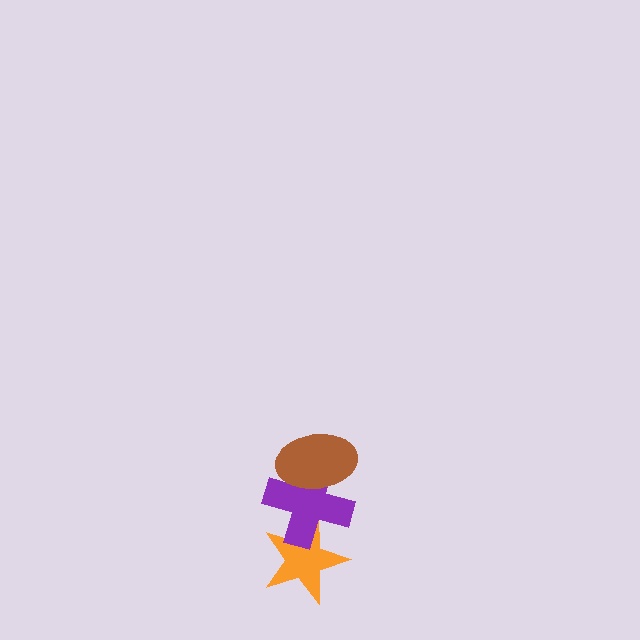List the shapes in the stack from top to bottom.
From top to bottom: the brown ellipse, the purple cross, the orange star.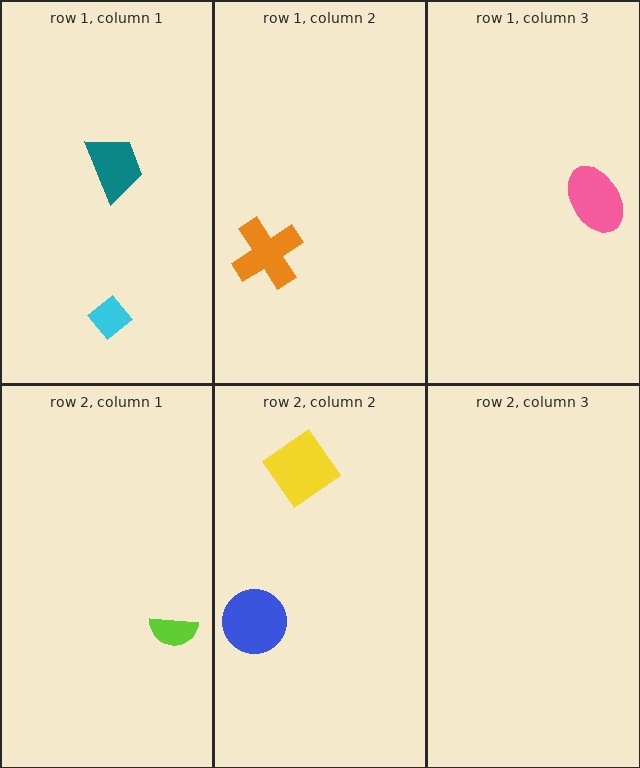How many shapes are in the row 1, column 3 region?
1.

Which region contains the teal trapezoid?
The row 1, column 1 region.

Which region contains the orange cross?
The row 1, column 2 region.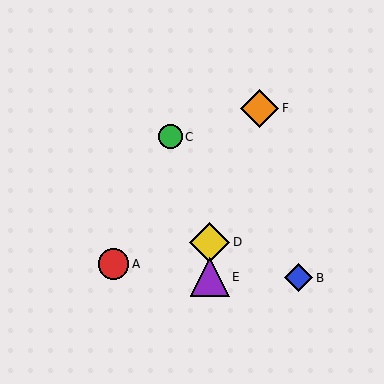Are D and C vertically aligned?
No, D is at x≈210 and C is at x≈170.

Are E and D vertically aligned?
Yes, both are at x≈210.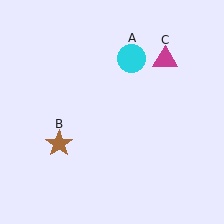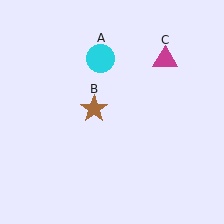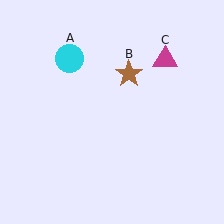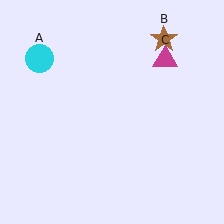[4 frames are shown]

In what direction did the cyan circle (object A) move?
The cyan circle (object A) moved left.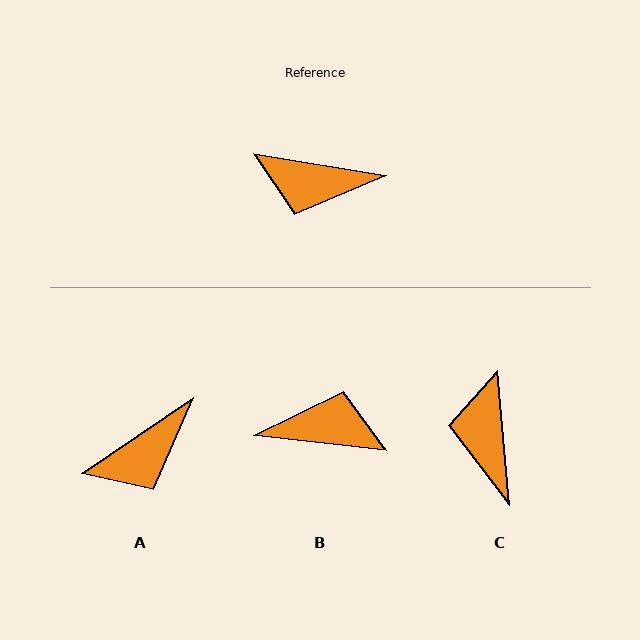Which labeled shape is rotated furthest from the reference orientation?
B, about 177 degrees away.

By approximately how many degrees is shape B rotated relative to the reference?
Approximately 177 degrees clockwise.